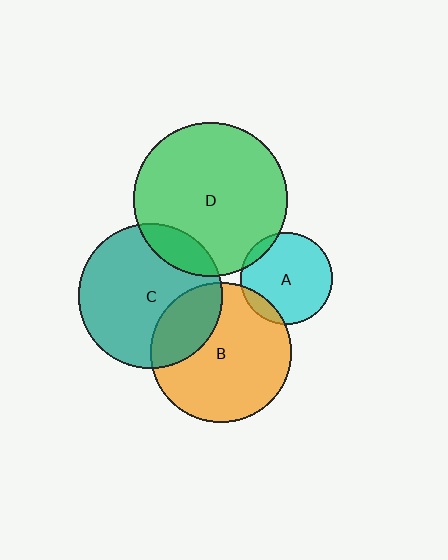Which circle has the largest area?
Circle D (green).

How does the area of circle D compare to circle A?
Approximately 2.8 times.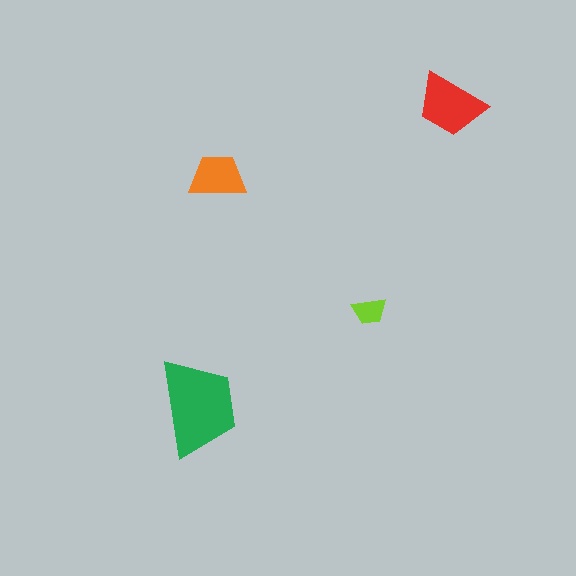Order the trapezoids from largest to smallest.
the green one, the red one, the orange one, the lime one.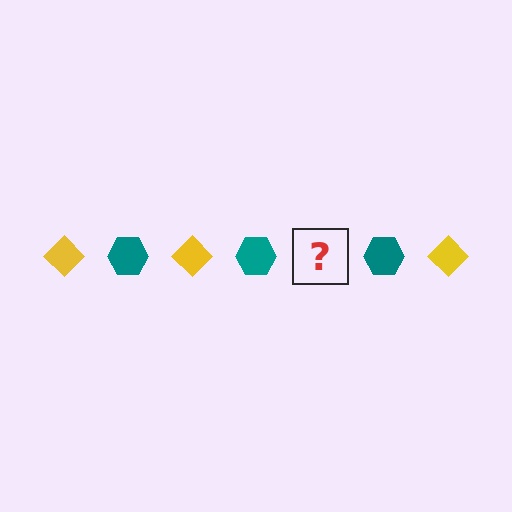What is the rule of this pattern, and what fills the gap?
The rule is that the pattern alternates between yellow diamond and teal hexagon. The gap should be filled with a yellow diamond.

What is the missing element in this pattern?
The missing element is a yellow diamond.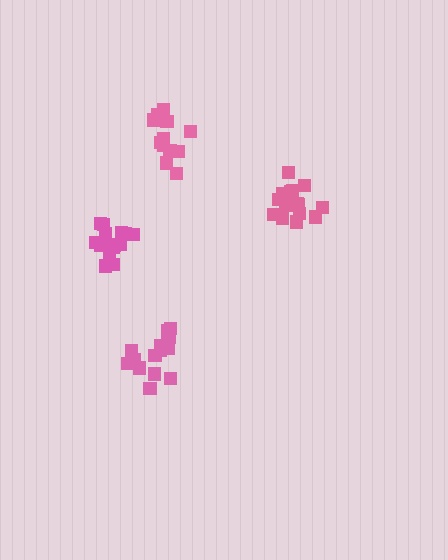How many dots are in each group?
Group 1: 13 dots, Group 2: 15 dots, Group 3: 16 dots, Group 4: 15 dots (59 total).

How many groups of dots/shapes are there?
There are 4 groups.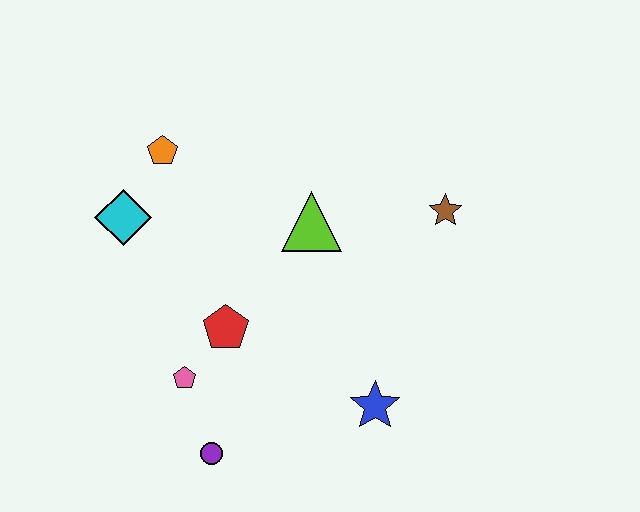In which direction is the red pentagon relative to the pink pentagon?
The red pentagon is above the pink pentagon.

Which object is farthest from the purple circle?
The brown star is farthest from the purple circle.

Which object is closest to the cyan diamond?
The orange pentagon is closest to the cyan diamond.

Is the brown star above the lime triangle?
Yes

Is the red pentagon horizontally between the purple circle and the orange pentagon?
No